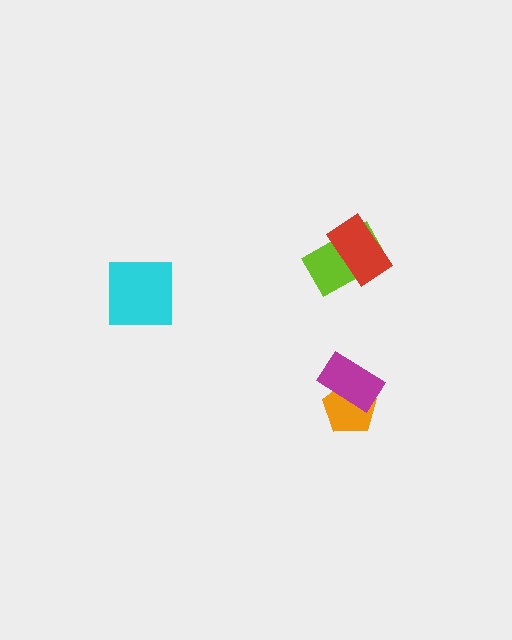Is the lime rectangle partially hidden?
Yes, it is partially covered by another shape.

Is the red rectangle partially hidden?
No, no other shape covers it.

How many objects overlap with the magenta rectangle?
1 object overlaps with the magenta rectangle.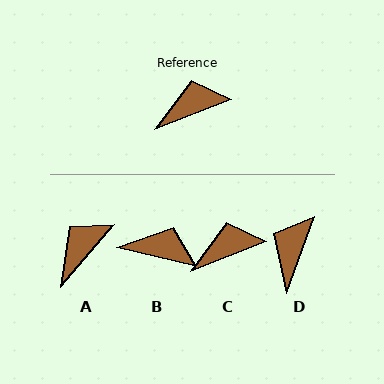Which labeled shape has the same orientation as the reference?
C.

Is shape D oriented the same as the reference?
No, it is off by about 49 degrees.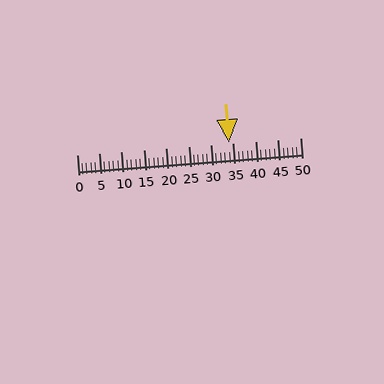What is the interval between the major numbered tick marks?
The major tick marks are spaced 5 units apart.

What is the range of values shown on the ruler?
The ruler shows values from 0 to 50.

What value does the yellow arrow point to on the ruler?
The yellow arrow points to approximately 34.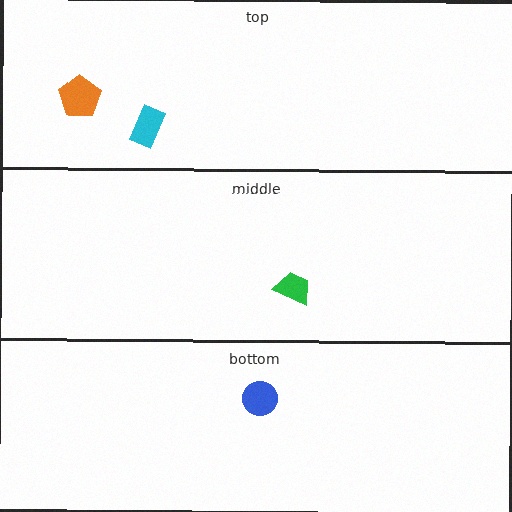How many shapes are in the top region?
2.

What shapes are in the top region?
The cyan rectangle, the orange pentagon.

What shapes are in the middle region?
The green trapezoid.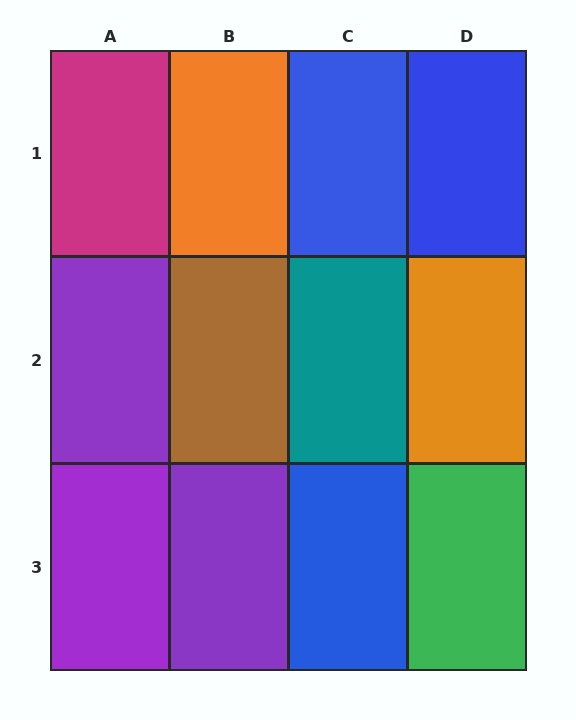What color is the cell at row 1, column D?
Blue.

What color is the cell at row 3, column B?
Purple.